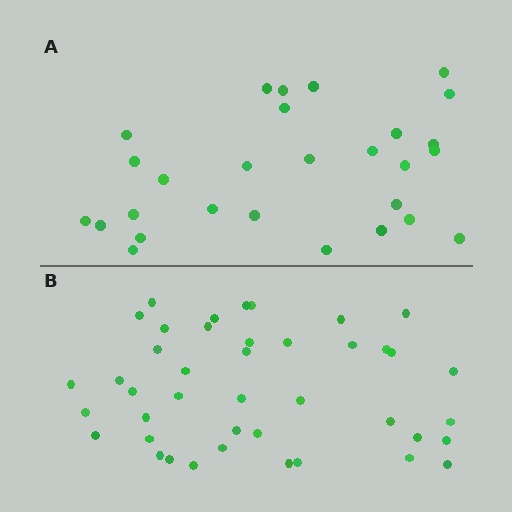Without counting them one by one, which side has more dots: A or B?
Region B (the bottom region) has more dots.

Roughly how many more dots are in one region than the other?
Region B has approximately 15 more dots than region A.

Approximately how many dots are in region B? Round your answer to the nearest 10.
About 40 dots. (The exact count is 42, which rounds to 40.)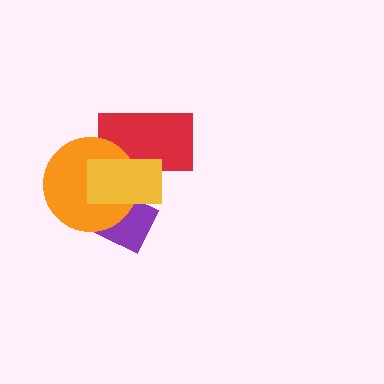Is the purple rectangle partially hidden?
Yes, it is partially covered by another shape.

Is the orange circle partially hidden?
Yes, it is partially covered by another shape.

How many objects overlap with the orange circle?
3 objects overlap with the orange circle.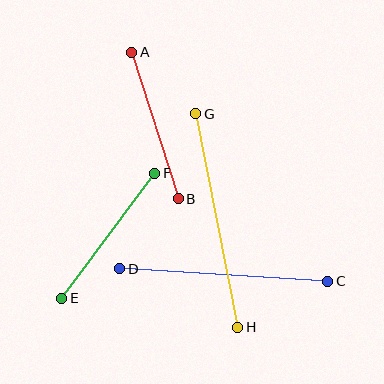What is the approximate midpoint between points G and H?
The midpoint is at approximately (217, 221) pixels.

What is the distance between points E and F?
The distance is approximately 156 pixels.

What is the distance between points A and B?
The distance is approximately 154 pixels.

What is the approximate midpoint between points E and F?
The midpoint is at approximately (108, 236) pixels.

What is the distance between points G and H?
The distance is approximately 217 pixels.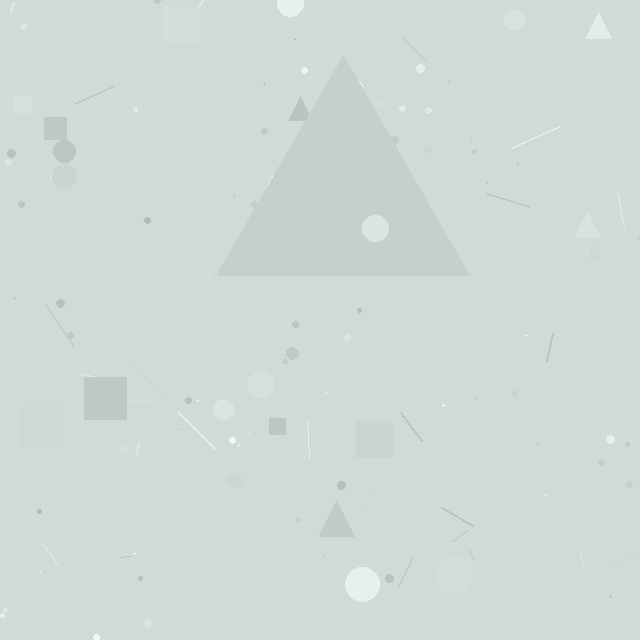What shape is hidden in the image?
A triangle is hidden in the image.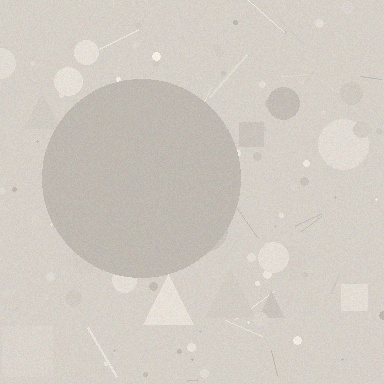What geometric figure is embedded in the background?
A circle is embedded in the background.